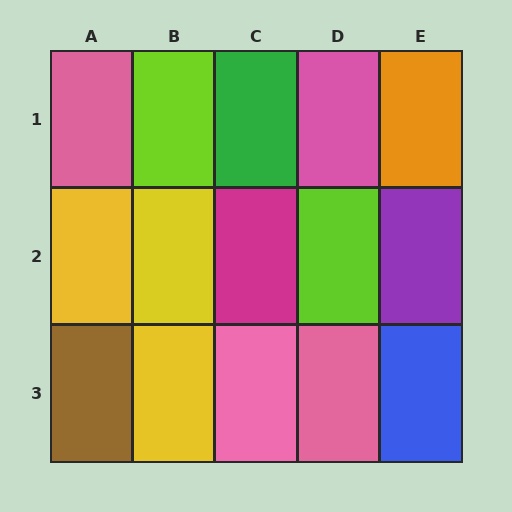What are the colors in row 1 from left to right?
Pink, lime, green, pink, orange.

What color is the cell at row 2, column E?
Purple.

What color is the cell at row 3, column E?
Blue.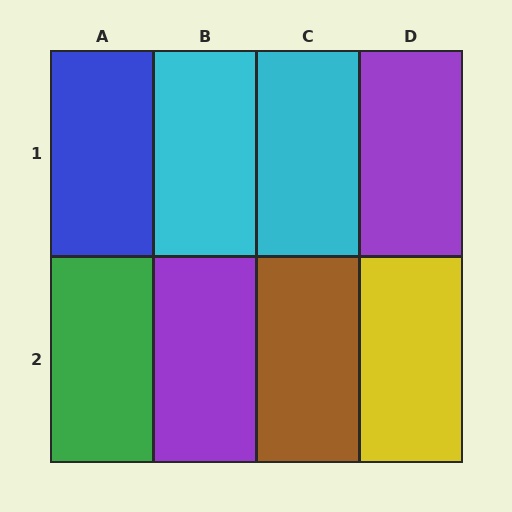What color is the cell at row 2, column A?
Green.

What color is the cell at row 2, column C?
Brown.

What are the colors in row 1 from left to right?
Blue, cyan, cyan, purple.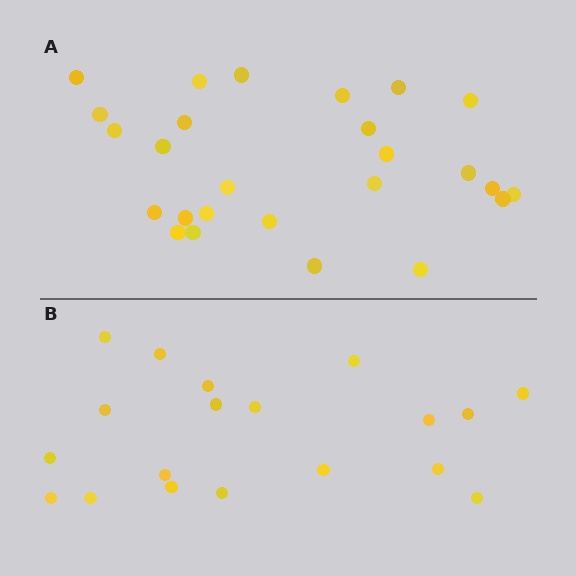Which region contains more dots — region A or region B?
Region A (the top region) has more dots.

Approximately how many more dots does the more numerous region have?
Region A has roughly 8 or so more dots than region B.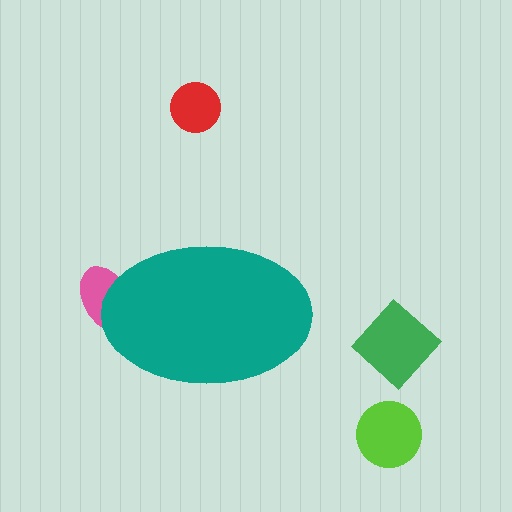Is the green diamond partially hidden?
No, the green diamond is fully visible.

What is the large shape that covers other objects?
A teal ellipse.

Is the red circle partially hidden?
No, the red circle is fully visible.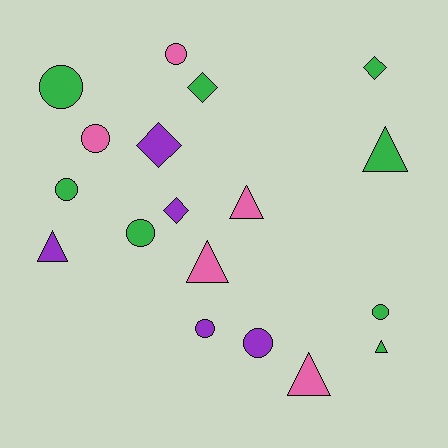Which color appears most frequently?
Green, with 8 objects.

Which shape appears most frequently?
Circle, with 8 objects.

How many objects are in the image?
There are 18 objects.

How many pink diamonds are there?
There are no pink diamonds.